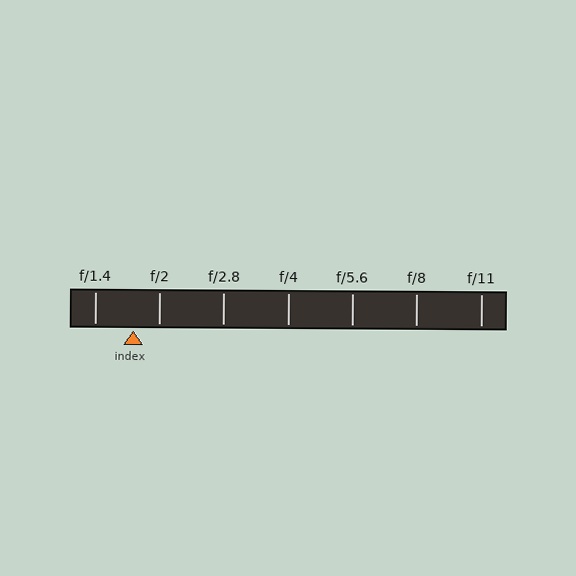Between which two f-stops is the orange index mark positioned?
The index mark is between f/1.4 and f/2.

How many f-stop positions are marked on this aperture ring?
There are 7 f-stop positions marked.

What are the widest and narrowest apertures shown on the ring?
The widest aperture shown is f/1.4 and the narrowest is f/11.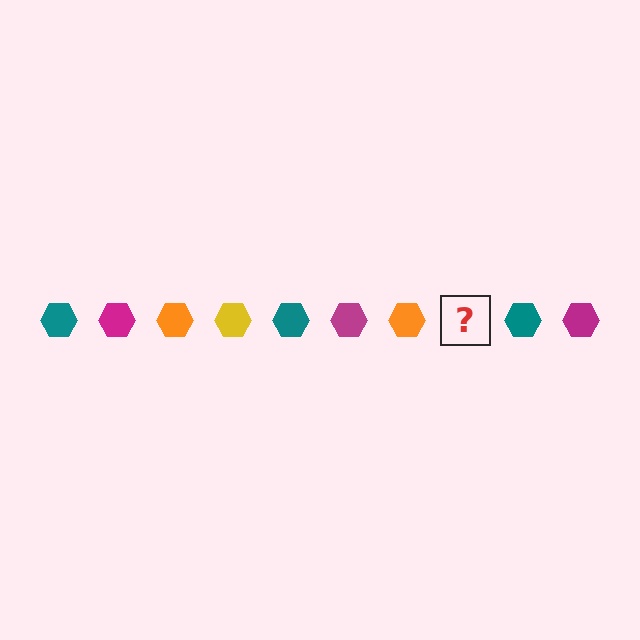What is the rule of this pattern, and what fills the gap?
The rule is that the pattern cycles through teal, magenta, orange, yellow hexagons. The gap should be filled with a yellow hexagon.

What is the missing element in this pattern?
The missing element is a yellow hexagon.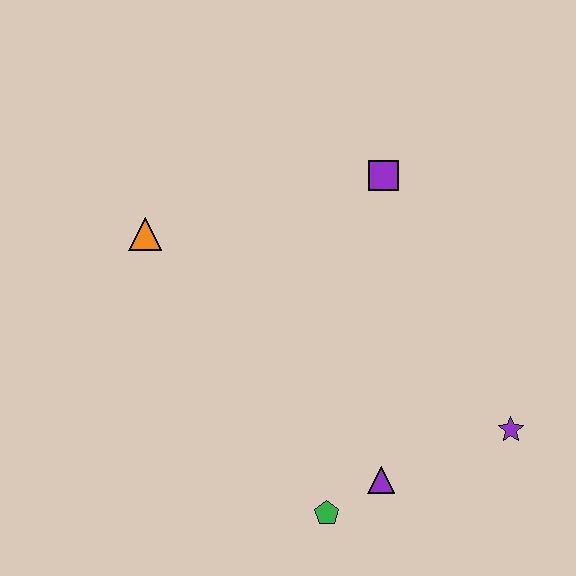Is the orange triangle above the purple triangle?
Yes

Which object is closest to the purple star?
The purple triangle is closest to the purple star.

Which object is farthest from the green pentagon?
The purple square is farthest from the green pentagon.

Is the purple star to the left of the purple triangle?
No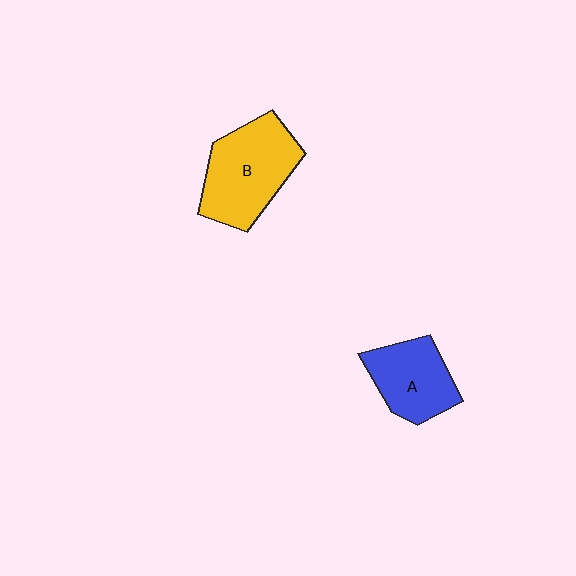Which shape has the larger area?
Shape B (yellow).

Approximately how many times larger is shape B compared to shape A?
Approximately 1.4 times.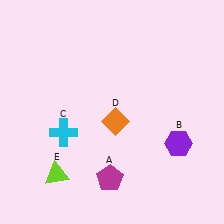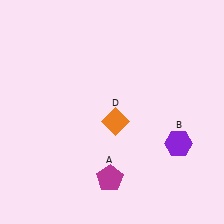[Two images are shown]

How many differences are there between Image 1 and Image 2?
There are 2 differences between the two images.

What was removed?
The lime triangle (E), the cyan cross (C) were removed in Image 2.